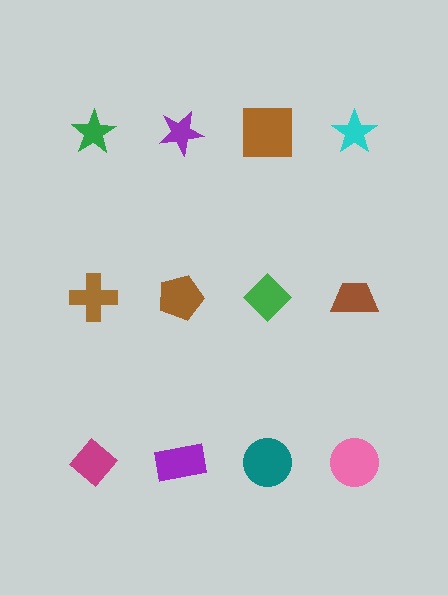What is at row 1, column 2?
A purple star.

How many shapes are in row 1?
4 shapes.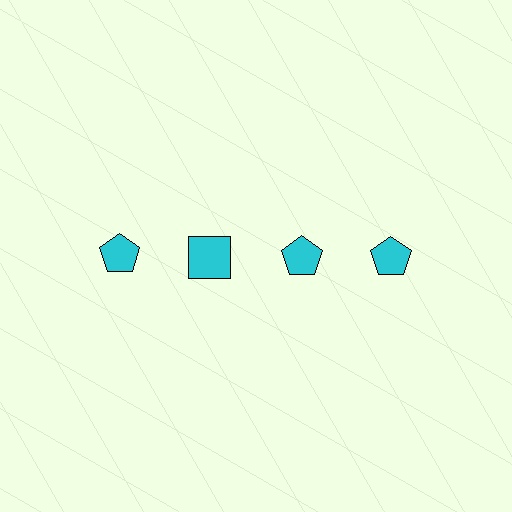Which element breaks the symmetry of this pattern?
The cyan square in the top row, second from left column breaks the symmetry. All other shapes are cyan pentagons.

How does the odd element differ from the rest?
It has a different shape: square instead of pentagon.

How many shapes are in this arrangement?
There are 4 shapes arranged in a grid pattern.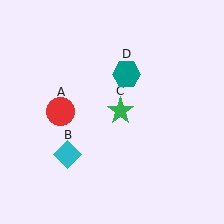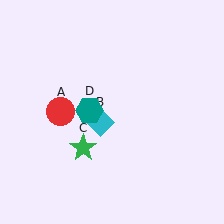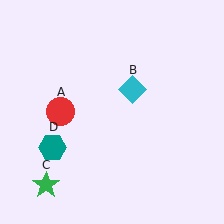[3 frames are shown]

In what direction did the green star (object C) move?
The green star (object C) moved down and to the left.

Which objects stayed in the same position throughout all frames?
Red circle (object A) remained stationary.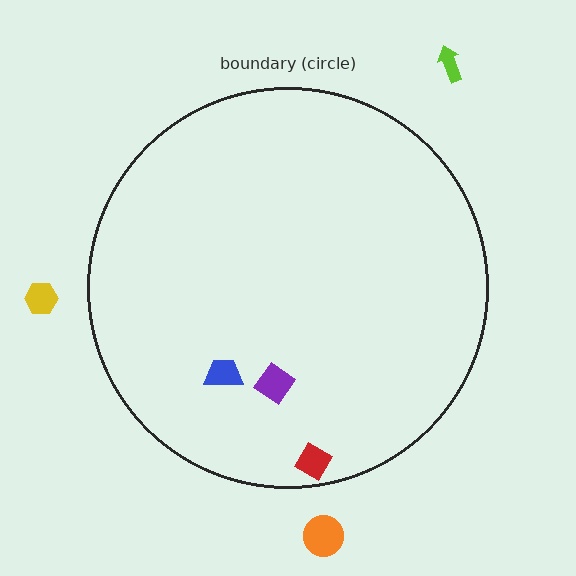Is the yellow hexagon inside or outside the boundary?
Outside.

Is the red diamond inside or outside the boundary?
Inside.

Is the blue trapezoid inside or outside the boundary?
Inside.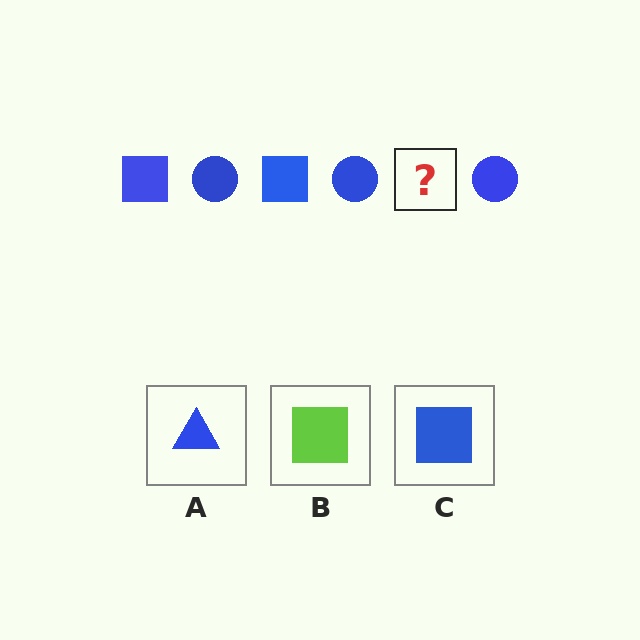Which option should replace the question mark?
Option C.